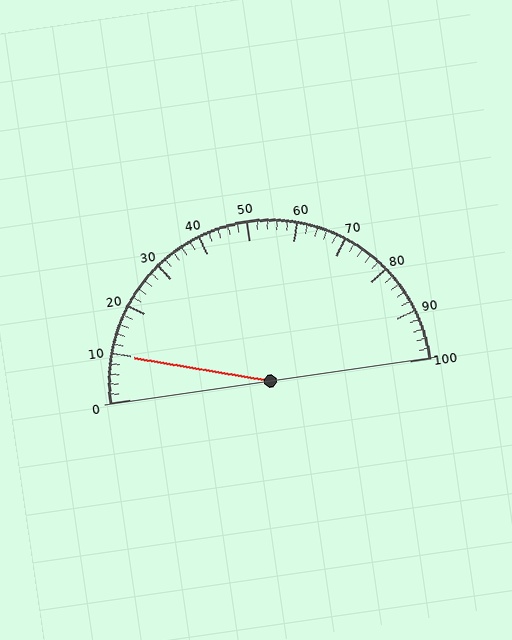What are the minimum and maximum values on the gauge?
The gauge ranges from 0 to 100.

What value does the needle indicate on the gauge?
The needle indicates approximately 10.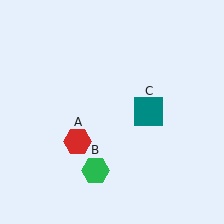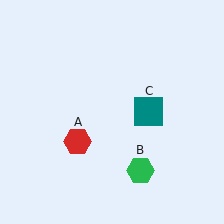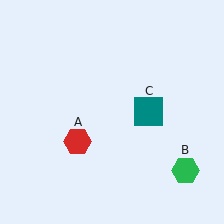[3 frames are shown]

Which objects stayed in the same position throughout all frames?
Red hexagon (object A) and teal square (object C) remained stationary.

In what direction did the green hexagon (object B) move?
The green hexagon (object B) moved right.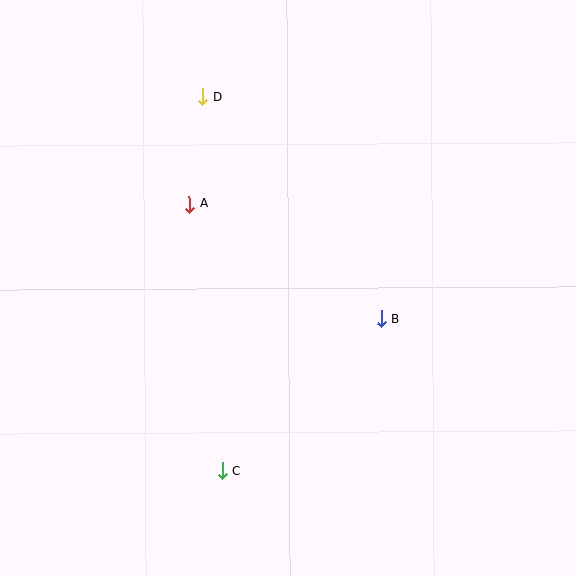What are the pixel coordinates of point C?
Point C is at (222, 471).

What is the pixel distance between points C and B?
The distance between C and B is 220 pixels.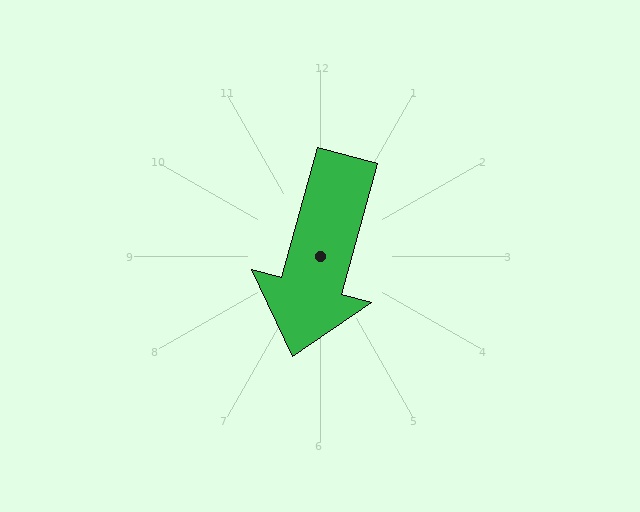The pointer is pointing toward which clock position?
Roughly 7 o'clock.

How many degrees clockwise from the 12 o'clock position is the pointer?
Approximately 195 degrees.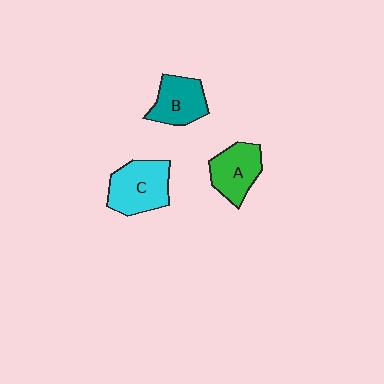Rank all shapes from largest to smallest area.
From largest to smallest: C (cyan), A (green), B (teal).